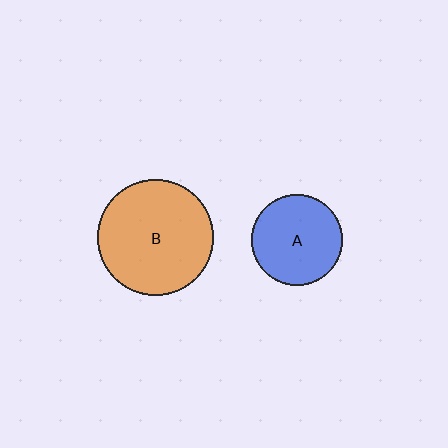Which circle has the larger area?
Circle B (orange).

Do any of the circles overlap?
No, none of the circles overlap.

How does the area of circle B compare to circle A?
Approximately 1.6 times.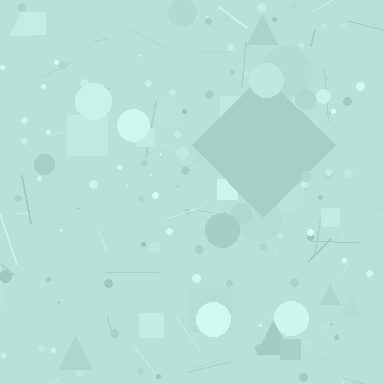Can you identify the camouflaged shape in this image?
The camouflaged shape is a diamond.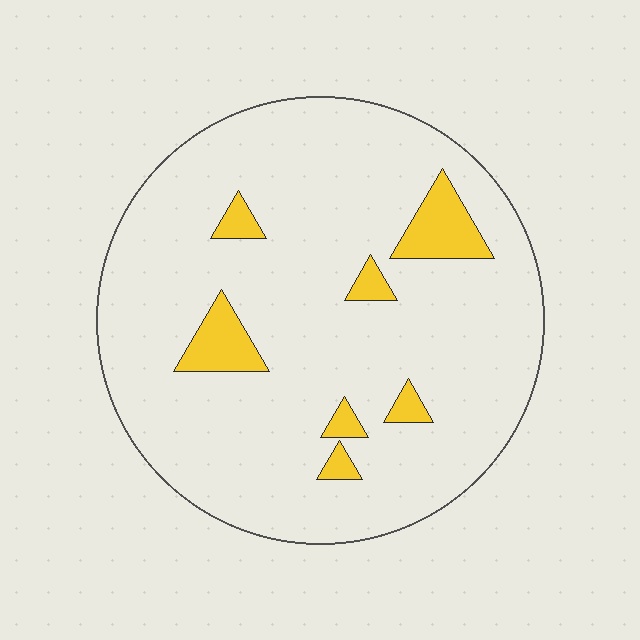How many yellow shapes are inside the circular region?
7.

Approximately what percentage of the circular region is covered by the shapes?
Approximately 10%.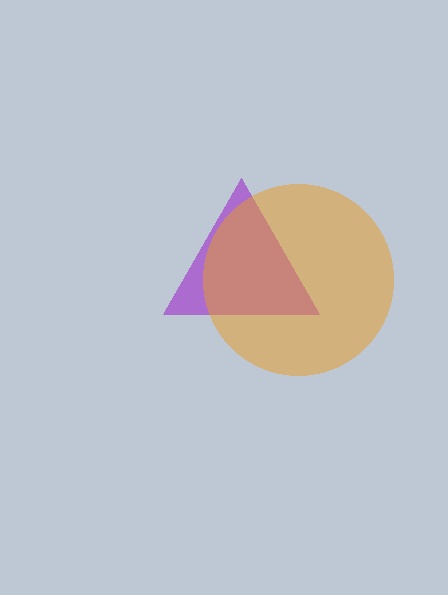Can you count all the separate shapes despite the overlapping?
Yes, there are 2 separate shapes.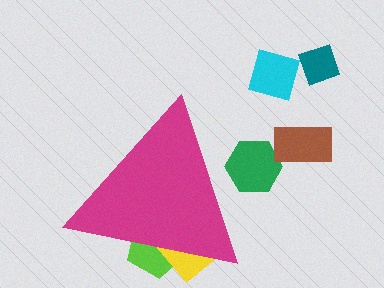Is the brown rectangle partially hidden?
No, the brown rectangle is fully visible.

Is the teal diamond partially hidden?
No, the teal diamond is fully visible.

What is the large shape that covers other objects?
A magenta triangle.